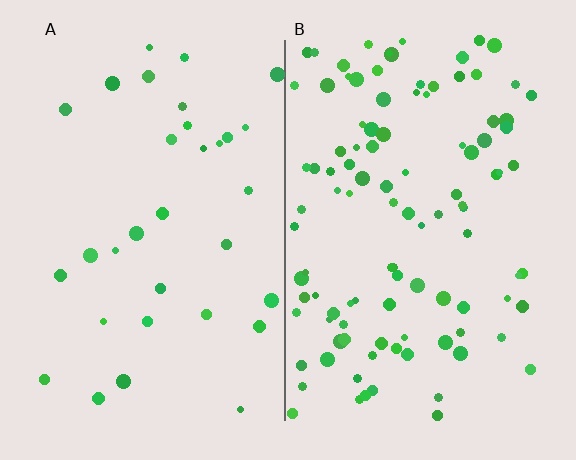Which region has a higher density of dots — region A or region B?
B (the right).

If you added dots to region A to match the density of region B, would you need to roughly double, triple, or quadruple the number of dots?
Approximately triple.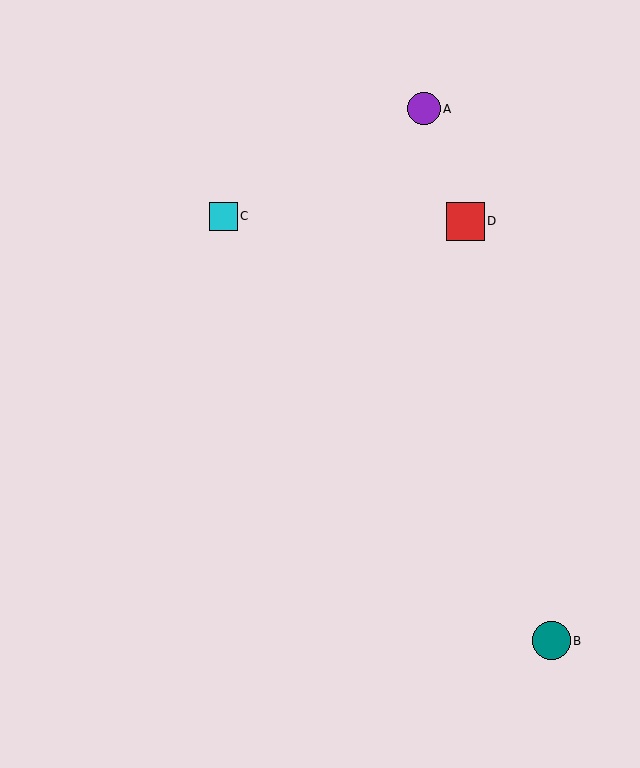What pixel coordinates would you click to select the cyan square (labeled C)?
Click at (223, 216) to select the cyan square C.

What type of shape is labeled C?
Shape C is a cyan square.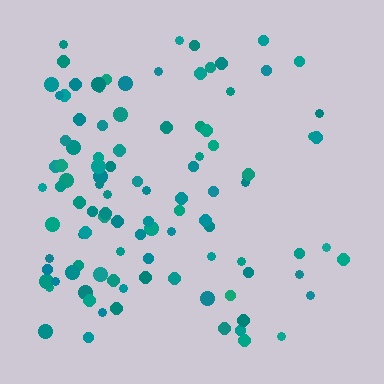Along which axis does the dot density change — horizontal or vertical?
Horizontal.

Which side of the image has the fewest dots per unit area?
The right.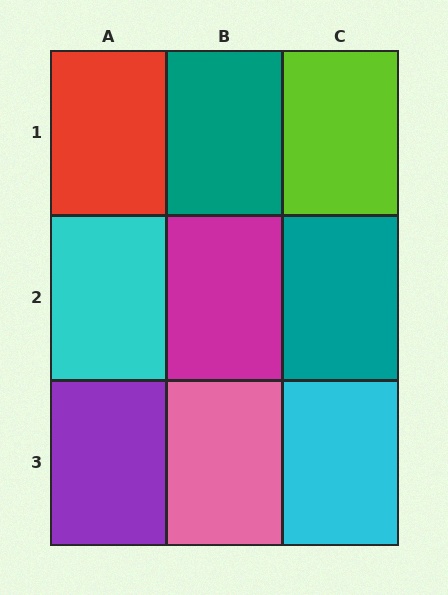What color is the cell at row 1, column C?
Lime.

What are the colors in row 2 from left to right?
Cyan, magenta, teal.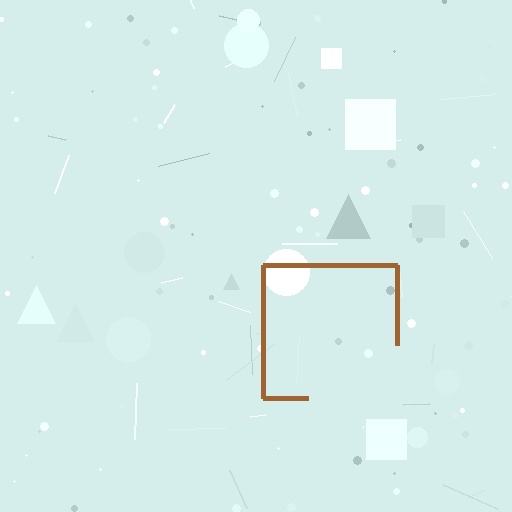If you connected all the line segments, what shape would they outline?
They would outline a square.